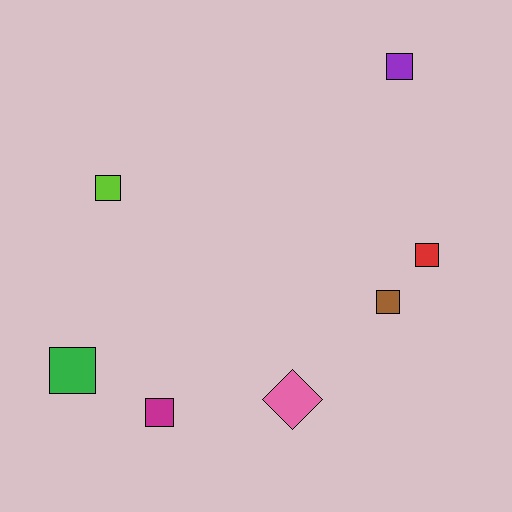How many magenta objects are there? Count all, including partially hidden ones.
There is 1 magenta object.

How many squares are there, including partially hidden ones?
There are 6 squares.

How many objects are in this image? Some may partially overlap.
There are 7 objects.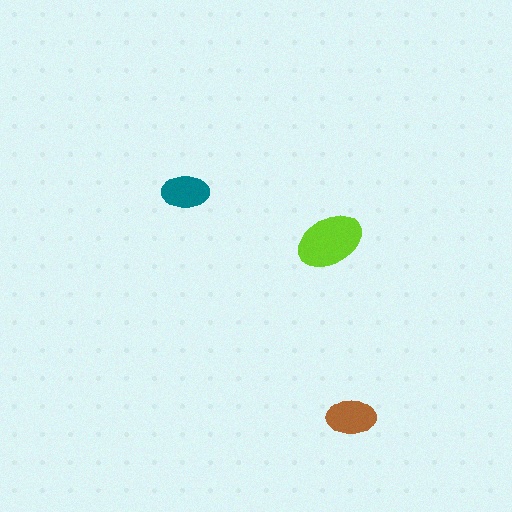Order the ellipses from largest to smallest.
the lime one, the brown one, the teal one.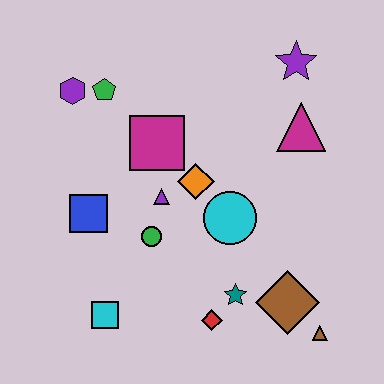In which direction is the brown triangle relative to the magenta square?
The brown triangle is below the magenta square.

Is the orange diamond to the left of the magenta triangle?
Yes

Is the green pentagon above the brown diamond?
Yes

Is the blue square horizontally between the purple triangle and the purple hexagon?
Yes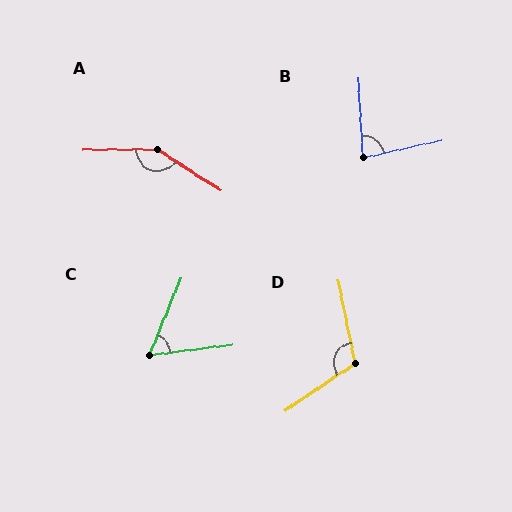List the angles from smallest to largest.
C (60°), B (81°), D (112°), A (147°).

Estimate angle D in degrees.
Approximately 112 degrees.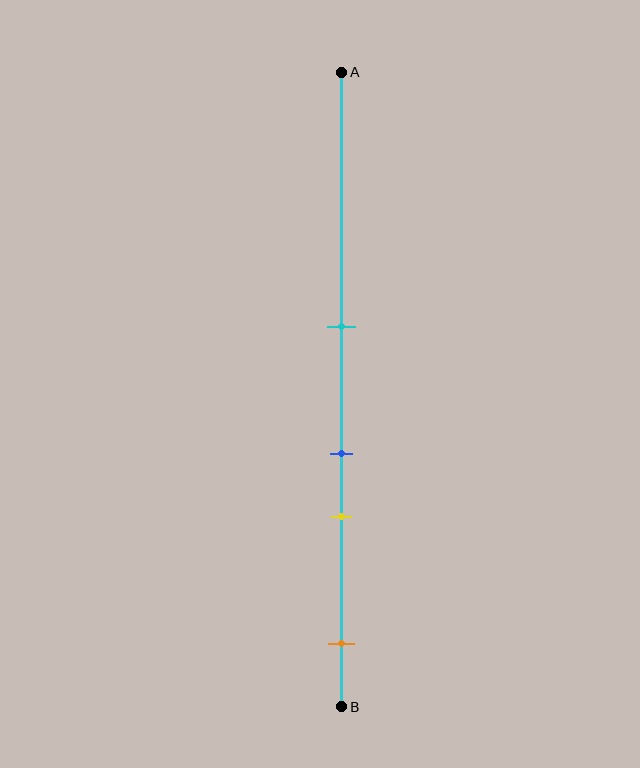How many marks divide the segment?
There are 4 marks dividing the segment.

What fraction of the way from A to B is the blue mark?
The blue mark is approximately 60% (0.6) of the way from A to B.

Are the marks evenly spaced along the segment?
No, the marks are not evenly spaced.